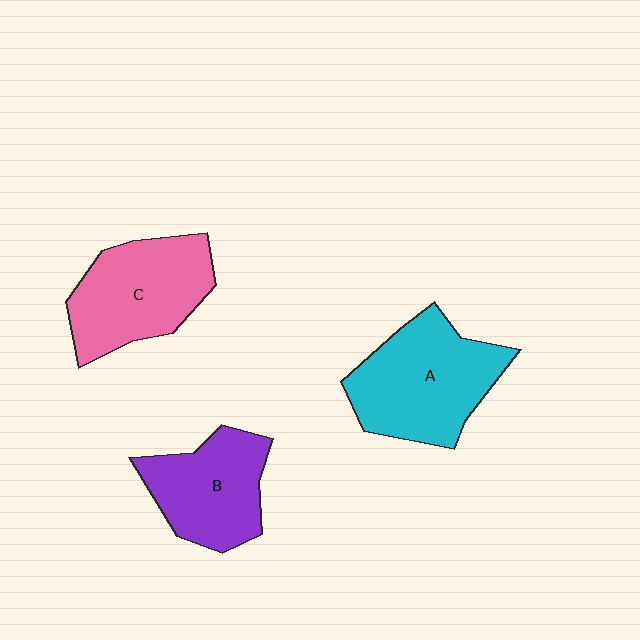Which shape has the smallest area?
Shape B (purple).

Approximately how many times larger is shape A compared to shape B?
Approximately 1.3 times.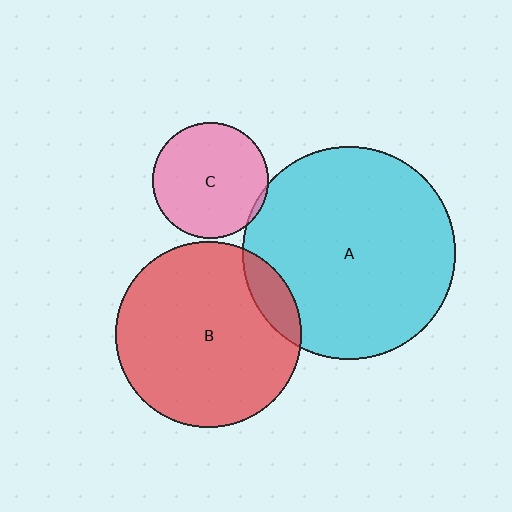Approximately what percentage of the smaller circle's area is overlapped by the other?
Approximately 5%.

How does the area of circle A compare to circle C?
Approximately 3.3 times.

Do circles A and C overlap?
Yes.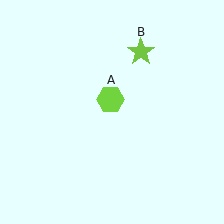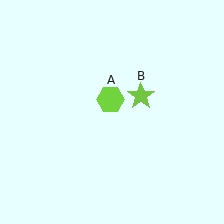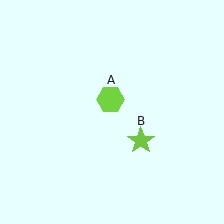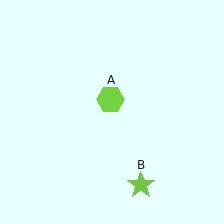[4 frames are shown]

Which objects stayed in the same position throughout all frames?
Lime hexagon (object A) remained stationary.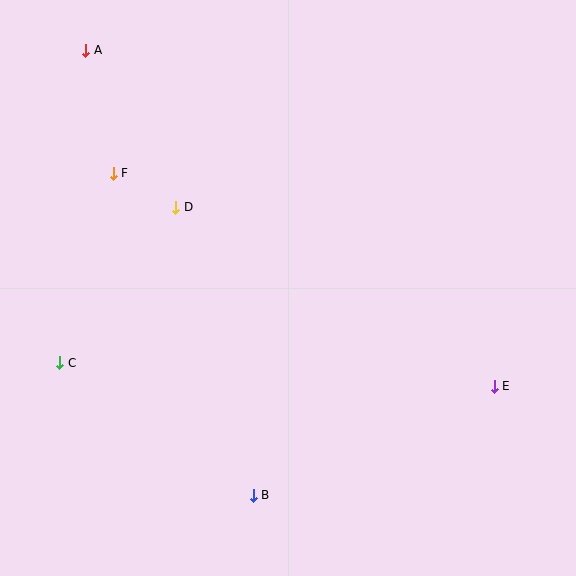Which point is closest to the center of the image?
Point D at (176, 207) is closest to the center.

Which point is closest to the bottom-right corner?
Point E is closest to the bottom-right corner.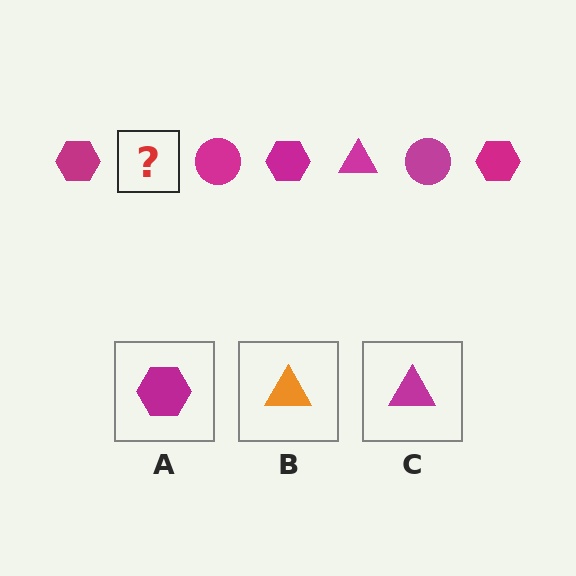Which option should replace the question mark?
Option C.